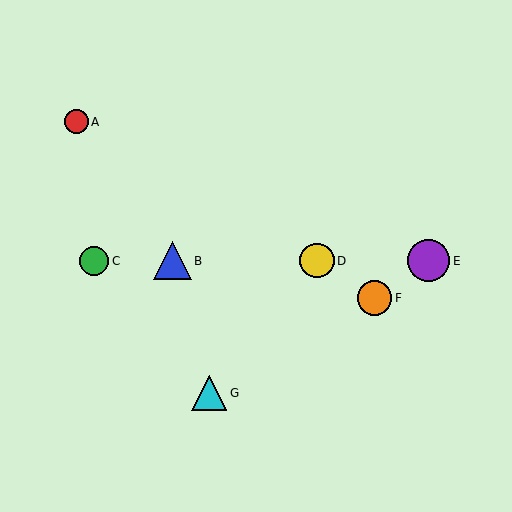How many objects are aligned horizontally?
4 objects (B, C, D, E) are aligned horizontally.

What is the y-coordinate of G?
Object G is at y≈393.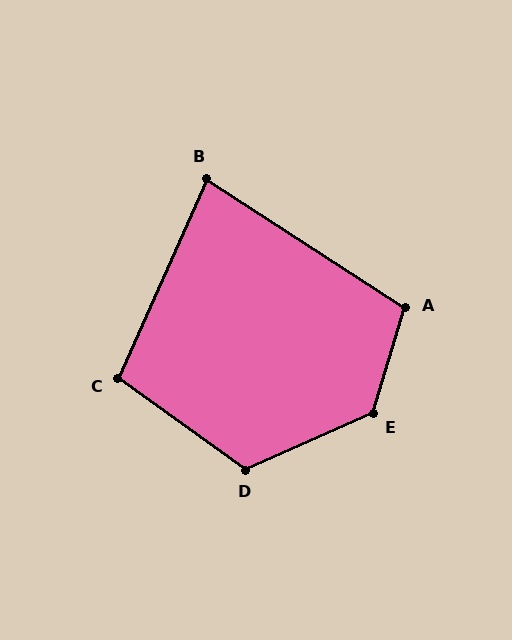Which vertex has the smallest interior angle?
B, at approximately 81 degrees.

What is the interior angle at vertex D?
Approximately 121 degrees (obtuse).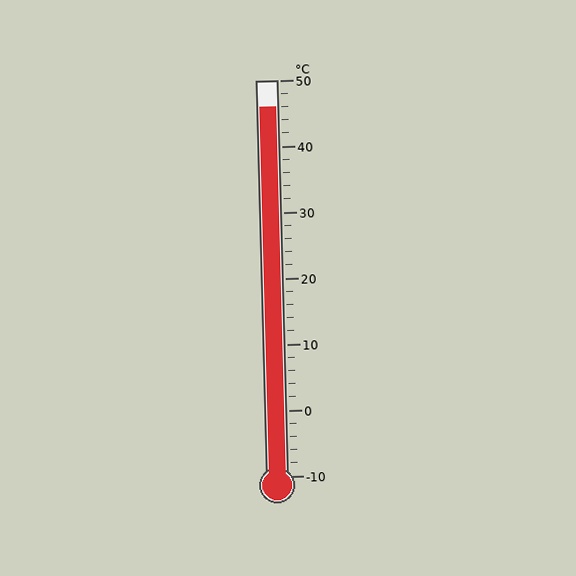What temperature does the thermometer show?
The thermometer shows approximately 46°C.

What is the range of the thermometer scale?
The thermometer scale ranges from -10°C to 50°C.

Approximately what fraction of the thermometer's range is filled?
The thermometer is filled to approximately 95% of its range.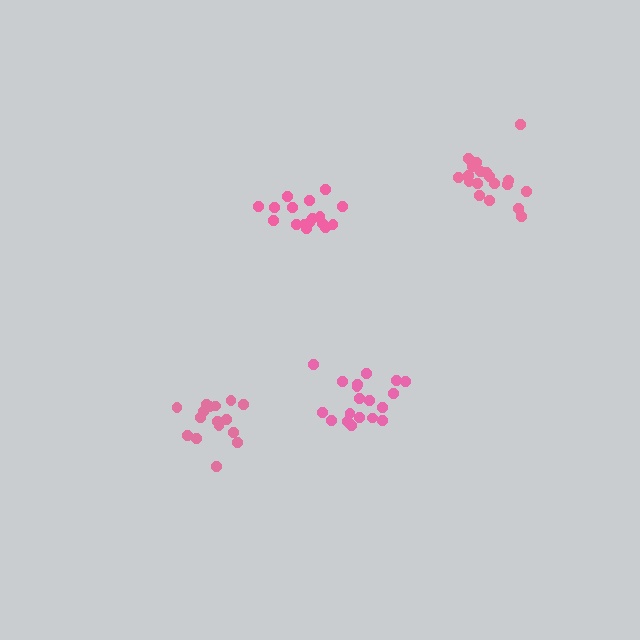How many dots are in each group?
Group 1: 19 dots, Group 2: 19 dots, Group 3: 17 dots, Group 4: 16 dots (71 total).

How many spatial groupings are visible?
There are 4 spatial groupings.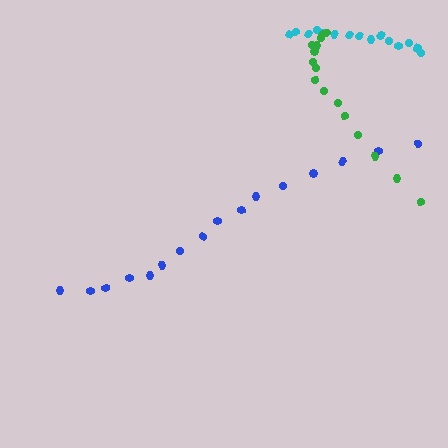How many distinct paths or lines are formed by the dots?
There are 3 distinct paths.